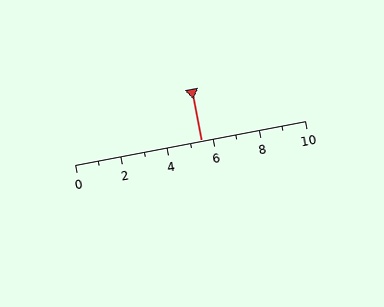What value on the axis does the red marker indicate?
The marker indicates approximately 5.5.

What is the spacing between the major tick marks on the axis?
The major ticks are spaced 2 apart.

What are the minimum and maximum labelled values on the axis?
The axis runs from 0 to 10.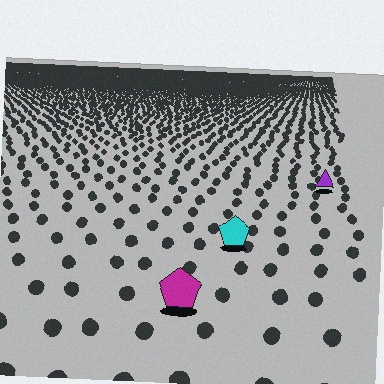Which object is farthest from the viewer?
The purple triangle is farthest from the viewer. It appears smaller and the ground texture around it is denser.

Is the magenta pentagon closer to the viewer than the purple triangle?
Yes. The magenta pentagon is closer — you can tell from the texture gradient: the ground texture is coarser near it.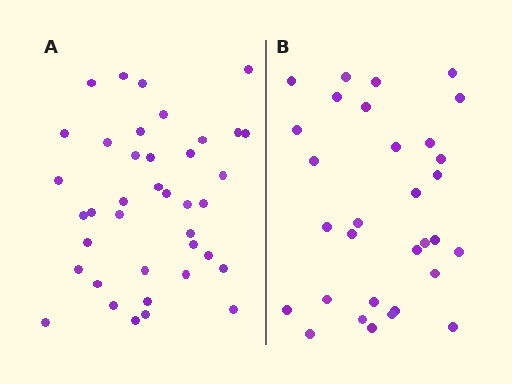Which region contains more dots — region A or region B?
Region A (the left region) has more dots.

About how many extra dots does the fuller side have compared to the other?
Region A has roughly 8 or so more dots than region B.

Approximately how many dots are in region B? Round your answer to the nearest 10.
About 30 dots. (The exact count is 31, which rounds to 30.)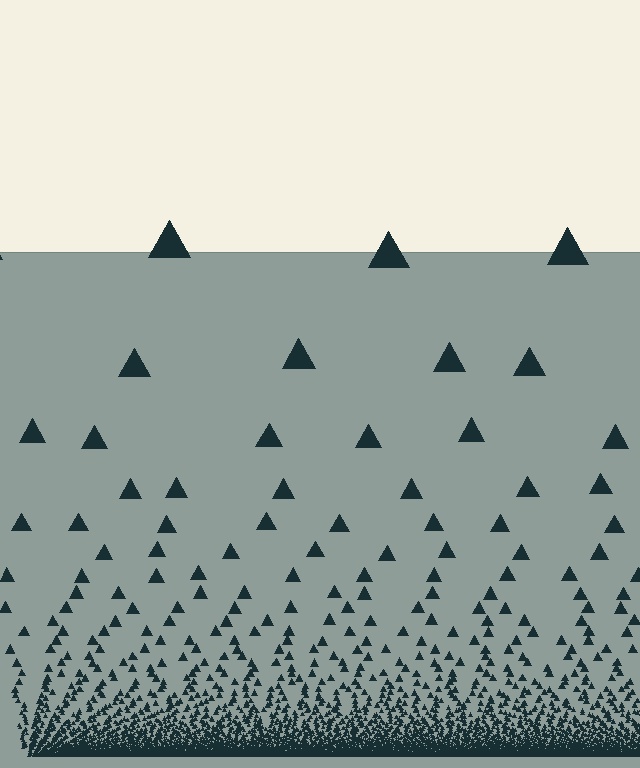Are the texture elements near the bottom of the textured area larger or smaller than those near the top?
Smaller. The gradient is inverted — elements near the bottom are smaller and denser.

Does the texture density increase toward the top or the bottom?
Density increases toward the bottom.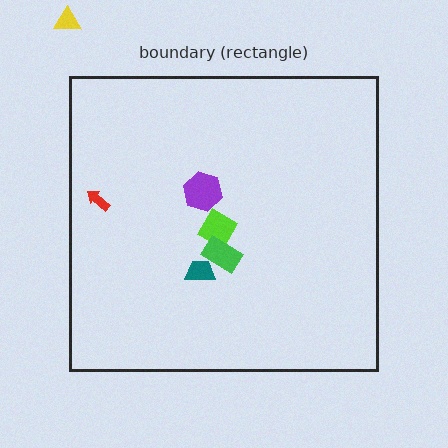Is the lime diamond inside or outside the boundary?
Inside.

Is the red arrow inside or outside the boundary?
Inside.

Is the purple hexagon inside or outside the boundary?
Inside.